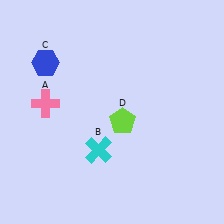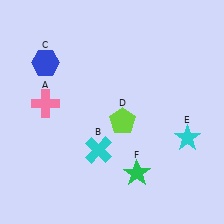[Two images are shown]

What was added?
A cyan star (E), a green star (F) were added in Image 2.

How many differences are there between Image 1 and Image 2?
There are 2 differences between the two images.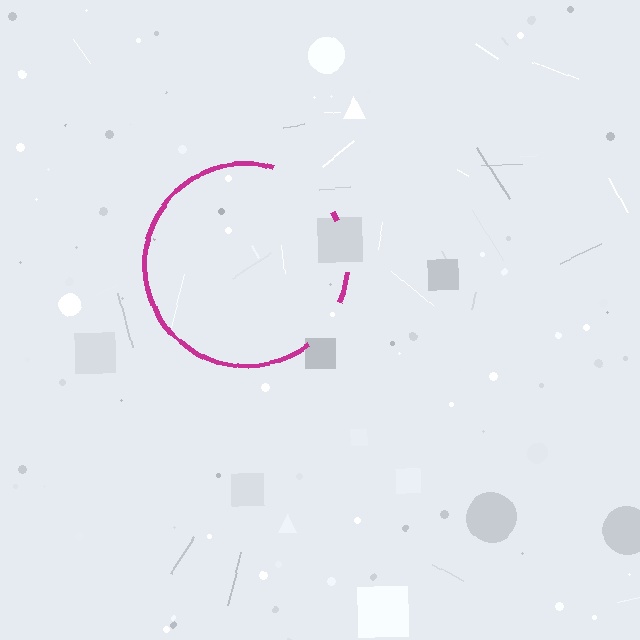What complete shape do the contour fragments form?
The contour fragments form a circle.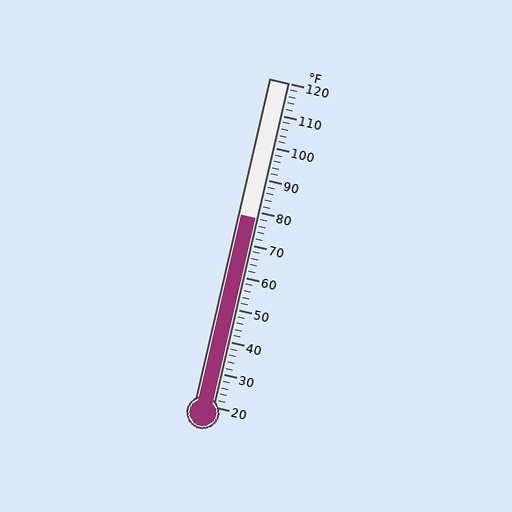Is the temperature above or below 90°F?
The temperature is below 90°F.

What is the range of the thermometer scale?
The thermometer scale ranges from 20°F to 120°F.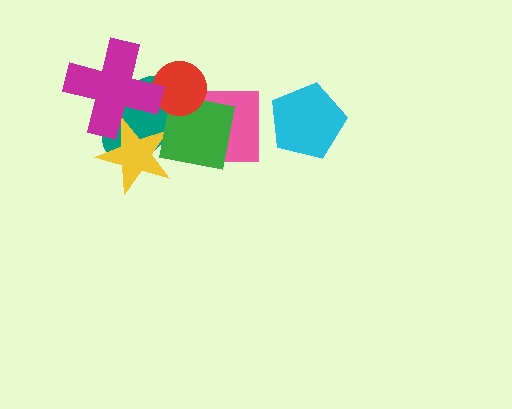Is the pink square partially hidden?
Yes, it is partially covered by another shape.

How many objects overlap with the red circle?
3 objects overlap with the red circle.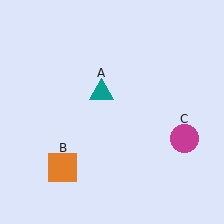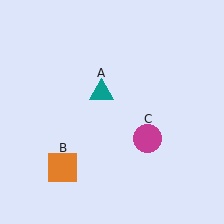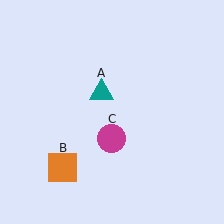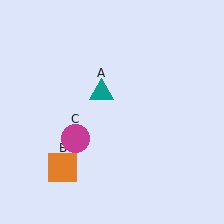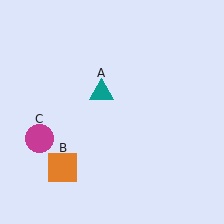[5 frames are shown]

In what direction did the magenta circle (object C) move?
The magenta circle (object C) moved left.